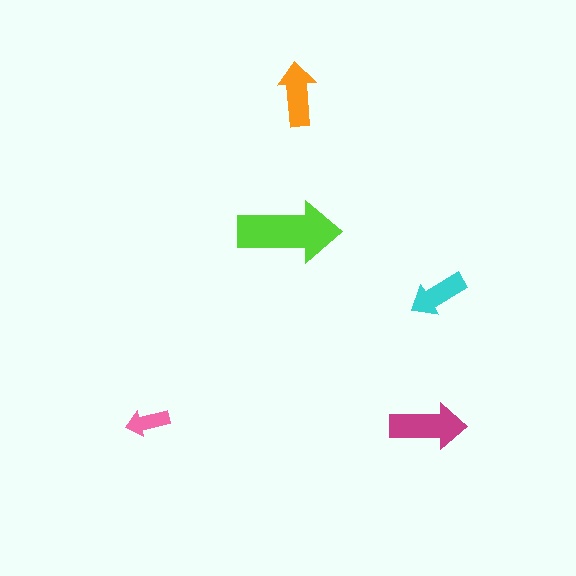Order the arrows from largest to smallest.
the lime one, the magenta one, the orange one, the cyan one, the pink one.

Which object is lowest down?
The magenta arrow is bottommost.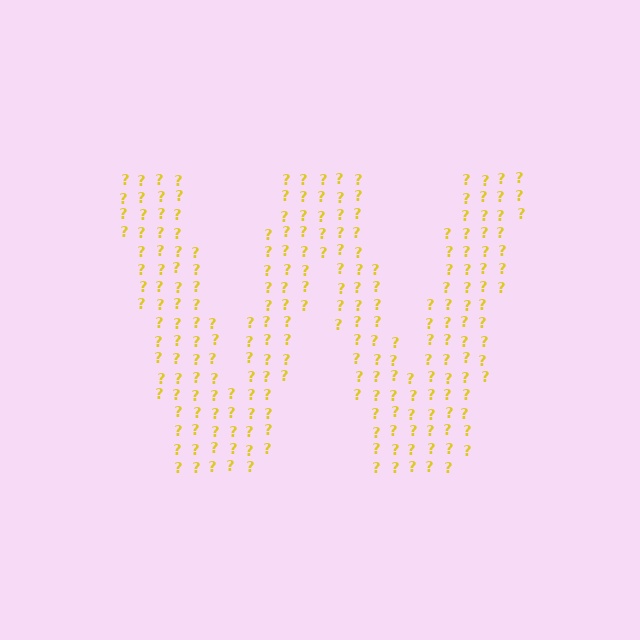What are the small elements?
The small elements are question marks.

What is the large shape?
The large shape is the letter W.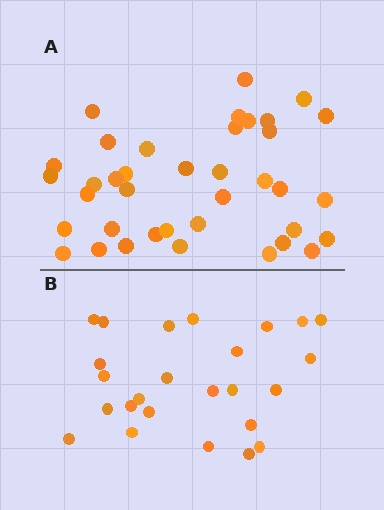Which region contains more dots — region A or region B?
Region A (the top region) has more dots.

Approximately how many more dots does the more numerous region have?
Region A has approximately 15 more dots than region B.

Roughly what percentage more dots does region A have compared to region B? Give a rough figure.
About 50% more.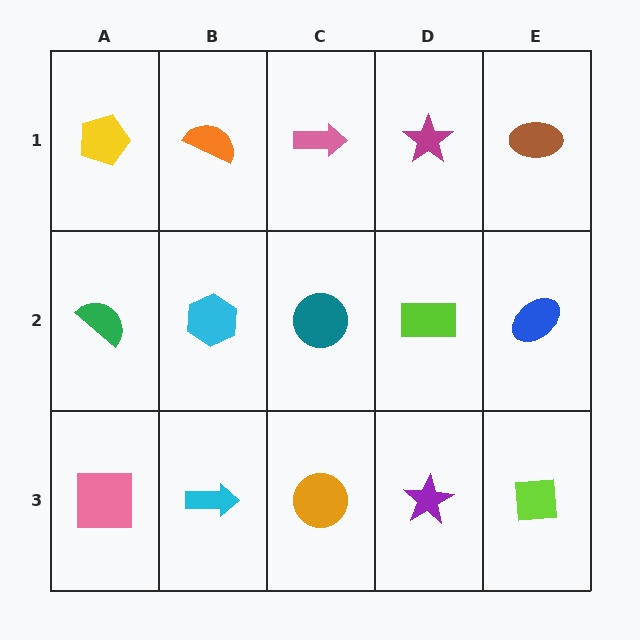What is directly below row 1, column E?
A blue ellipse.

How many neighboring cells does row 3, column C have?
3.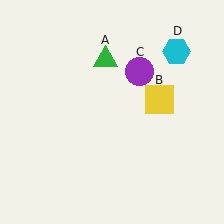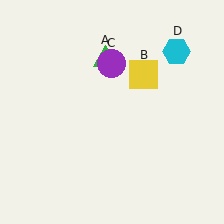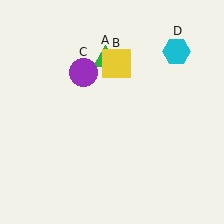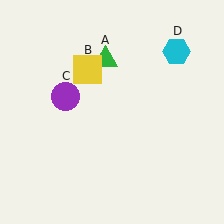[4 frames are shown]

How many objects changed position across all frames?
2 objects changed position: yellow square (object B), purple circle (object C).